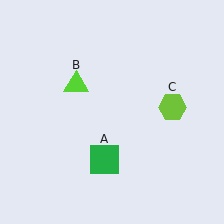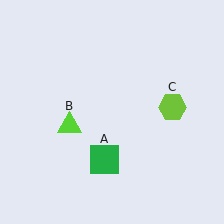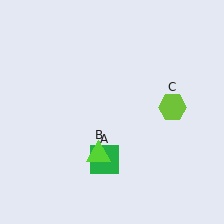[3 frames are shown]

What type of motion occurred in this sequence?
The lime triangle (object B) rotated counterclockwise around the center of the scene.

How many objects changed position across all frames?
1 object changed position: lime triangle (object B).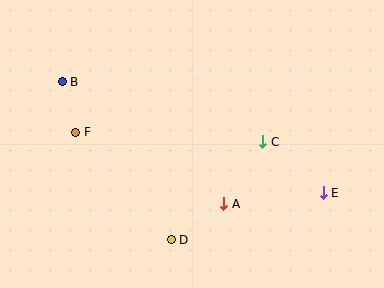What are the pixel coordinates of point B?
Point B is at (62, 82).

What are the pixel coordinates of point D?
Point D is at (171, 240).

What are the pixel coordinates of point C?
Point C is at (263, 142).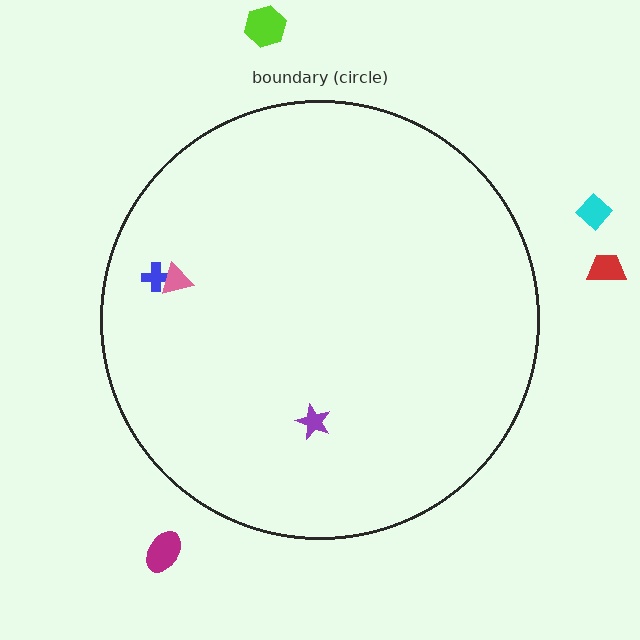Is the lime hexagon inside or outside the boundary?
Outside.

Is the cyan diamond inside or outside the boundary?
Outside.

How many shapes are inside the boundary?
3 inside, 4 outside.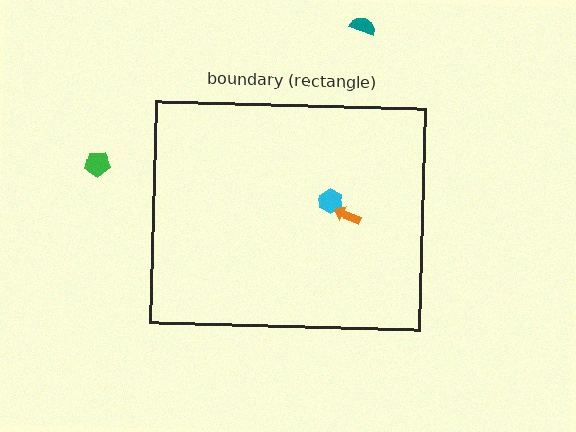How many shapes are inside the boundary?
2 inside, 2 outside.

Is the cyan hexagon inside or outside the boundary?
Inside.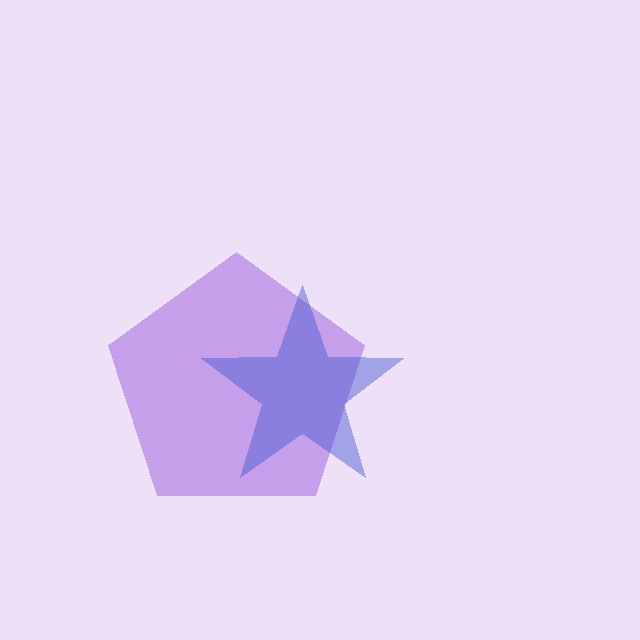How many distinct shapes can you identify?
There are 2 distinct shapes: a purple pentagon, a blue star.